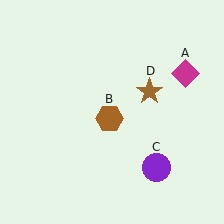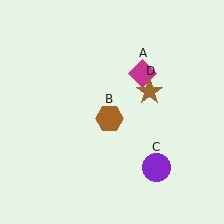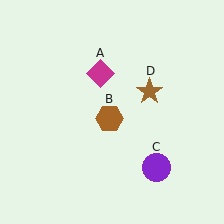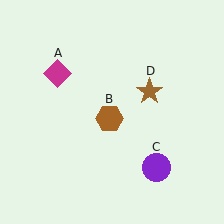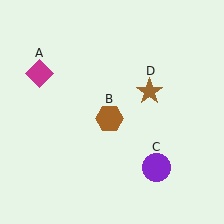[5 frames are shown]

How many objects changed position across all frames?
1 object changed position: magenta diamond (object A).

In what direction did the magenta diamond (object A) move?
The magenta diamond (object A) moved left.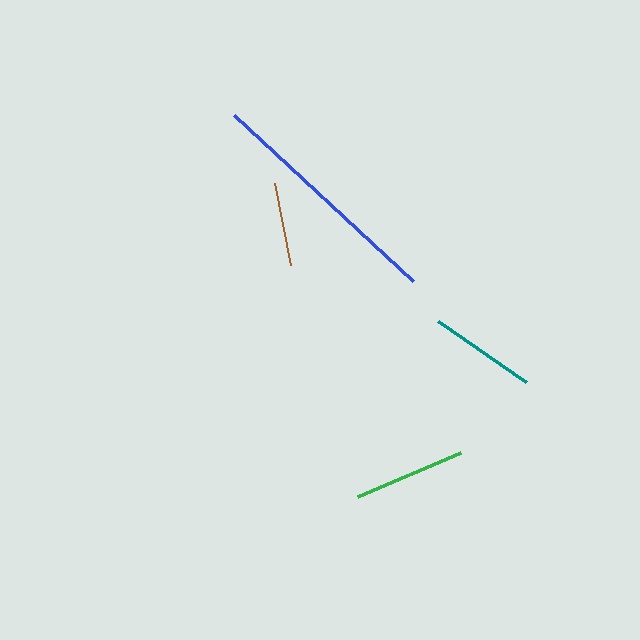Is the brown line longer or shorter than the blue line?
The blue line is longer than the brown line.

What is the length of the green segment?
The green segment is approximately 112 pixels long.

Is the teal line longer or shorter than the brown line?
The teal line is longer than the brown line.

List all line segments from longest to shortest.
From longest to shortest: blue, green, teal, brown.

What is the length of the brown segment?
The brown segment is approximately 84 pixels long.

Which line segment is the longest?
The blue line is the longest at approximately 244 pixels.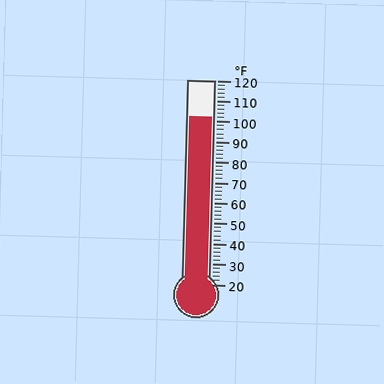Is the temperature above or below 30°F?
The temperature is above 30°F.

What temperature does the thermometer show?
The thermometer shows approximately 102°F.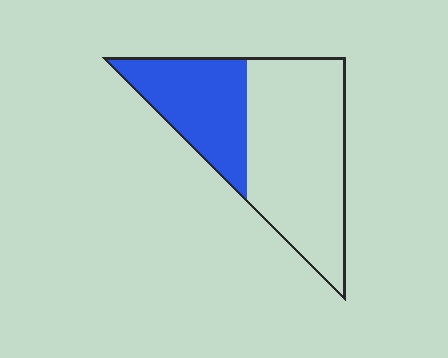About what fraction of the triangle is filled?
About one third (1/3).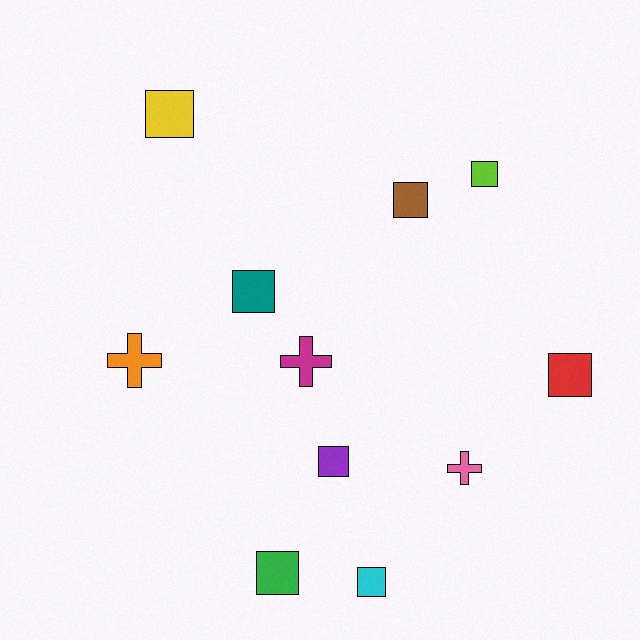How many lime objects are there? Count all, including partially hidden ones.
There is 1 lime object.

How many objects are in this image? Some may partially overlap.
There are 11 objects.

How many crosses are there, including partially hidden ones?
There are 3 crosses.